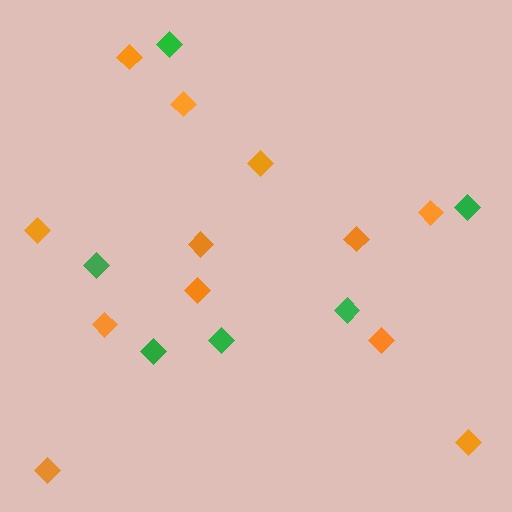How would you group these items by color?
There are 2 groups: one group of orange diamonds (12) and one group of green diamonds (6).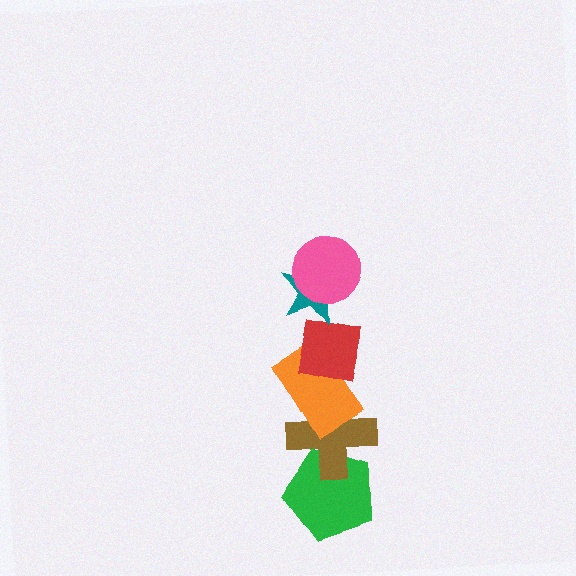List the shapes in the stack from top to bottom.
From top to bottom: the pink circle, the teal star, the red square, the orange rectangle, the brown cross, the green pentagon.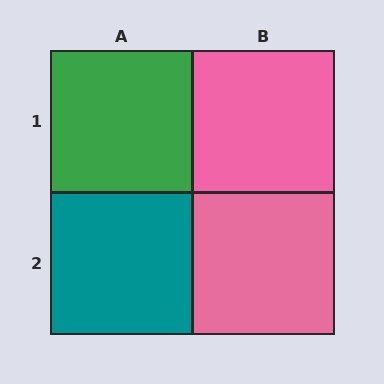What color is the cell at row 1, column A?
Green.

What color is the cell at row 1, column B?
Pink.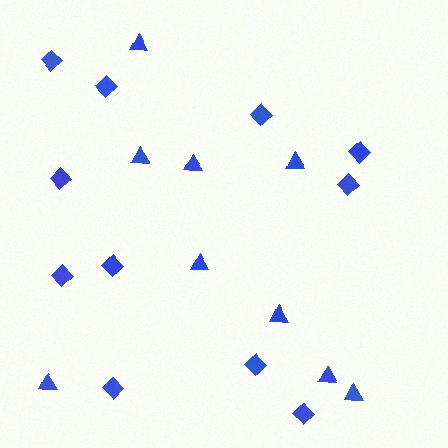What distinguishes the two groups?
There are 2 groups: one group of triangles (9) and one group of diamonds (11).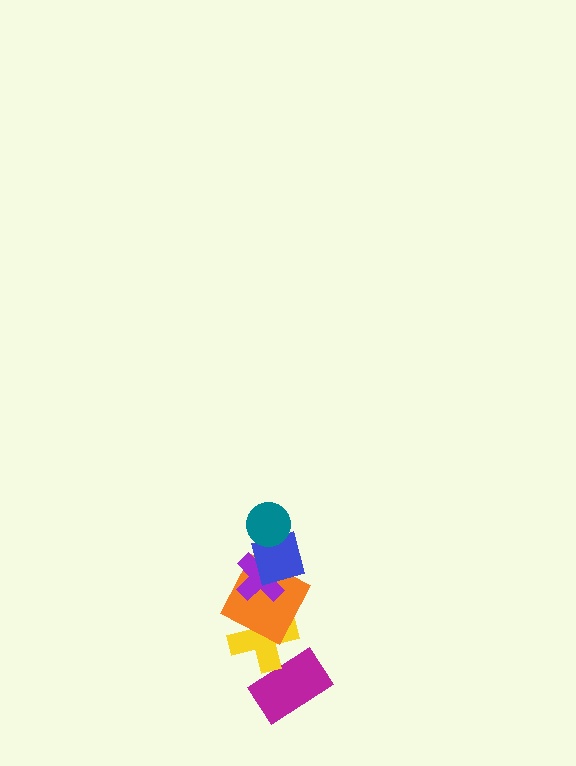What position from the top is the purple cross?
The purple cross is 3rd from the top.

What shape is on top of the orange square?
The purple cross is on top of the orange square.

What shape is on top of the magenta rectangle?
The yellow cross is on top of the magenta rectangle.